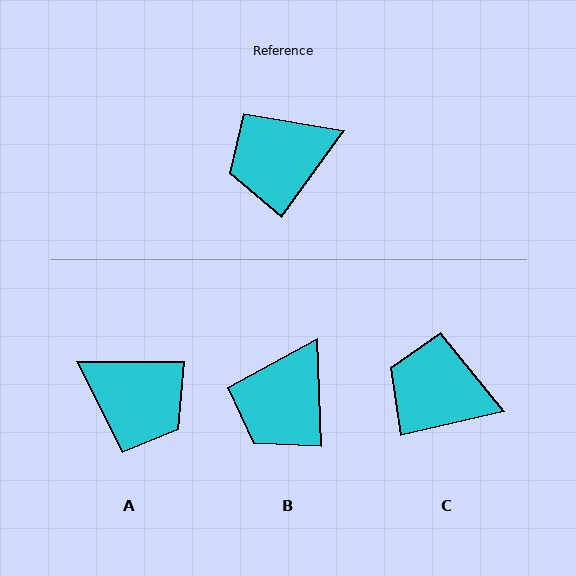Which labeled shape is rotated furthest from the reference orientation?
A, about 126 degrees away.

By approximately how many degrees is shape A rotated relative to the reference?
Approximately 126 degrees counter-clockwise.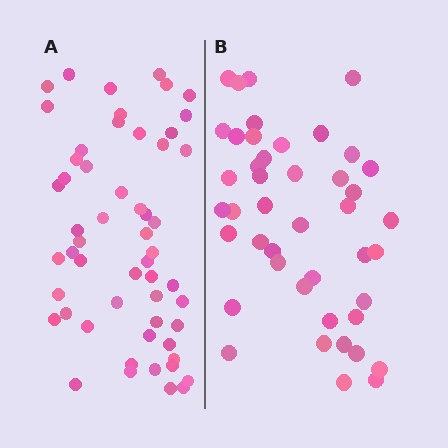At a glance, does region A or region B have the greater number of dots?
Region A (the left region) has more dots.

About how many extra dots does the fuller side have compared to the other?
Region A has roughly 12 or so more dots than region B.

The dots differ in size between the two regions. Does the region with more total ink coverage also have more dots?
No. Region B has more total ink coverage because its dots are larger, but region A actually contains more individual dots. Total area can be misleading — the number of items is what matters here.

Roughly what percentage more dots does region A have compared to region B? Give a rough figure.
About 25% more.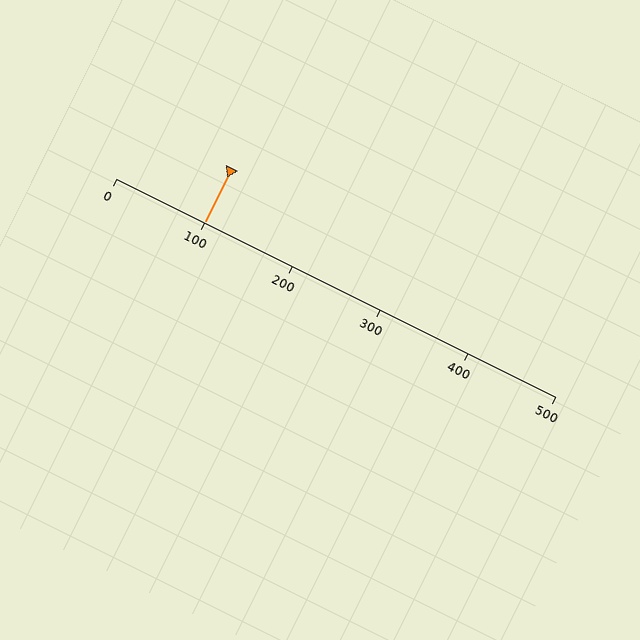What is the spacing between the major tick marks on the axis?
The major ticks are spaced 100 apart.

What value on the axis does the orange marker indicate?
The marker indicates approximately 100.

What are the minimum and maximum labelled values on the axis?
The axis runs from 0 to 500.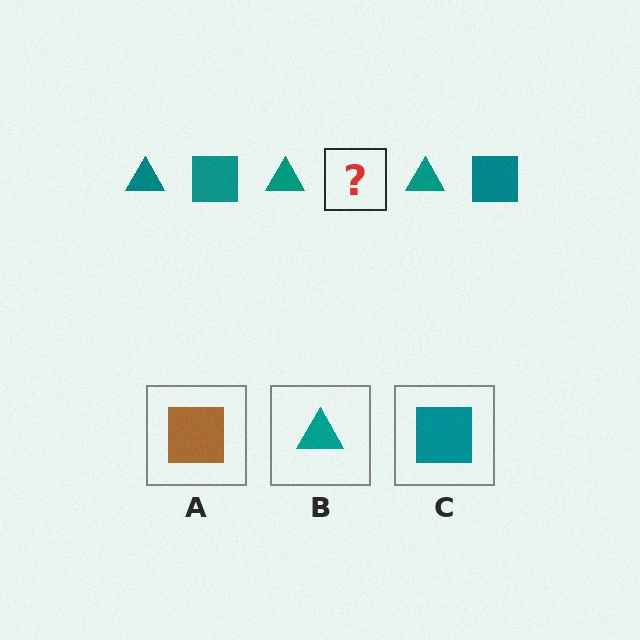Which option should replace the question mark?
Option C.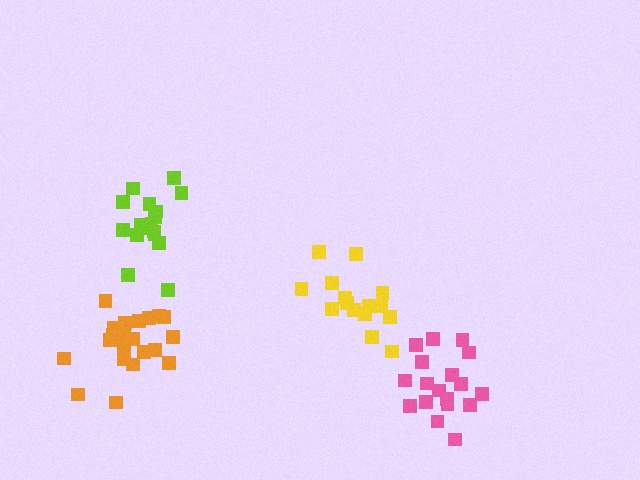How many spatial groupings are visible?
There are 4 spatial groupings.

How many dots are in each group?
Group 1: 15 dots, Group 2: 18 dots, Group 3: 21 dots, Group 4: 17 dots (71 total).